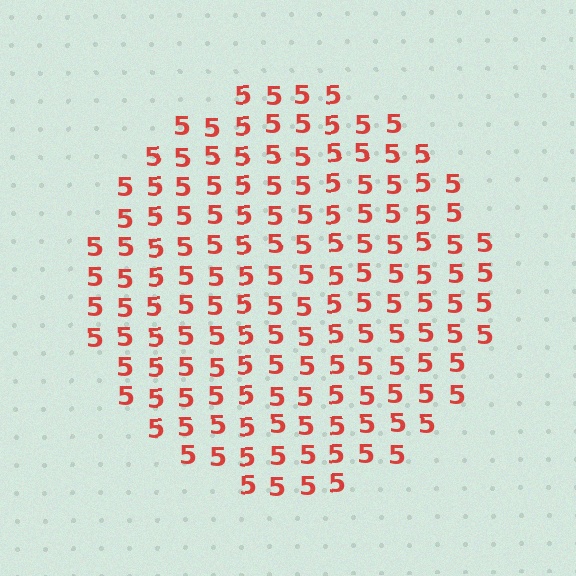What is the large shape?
The large shape is a circle.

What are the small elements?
The small elements are digit 5's.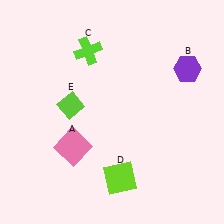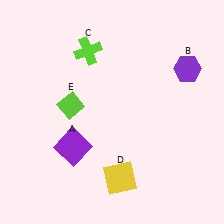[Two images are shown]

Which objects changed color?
A changed from pink to purple. D changed from lime to yellow.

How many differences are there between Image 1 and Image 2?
There are 2 differences between the two images.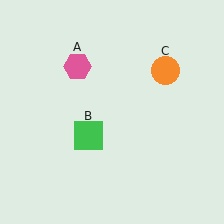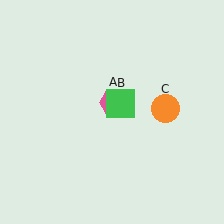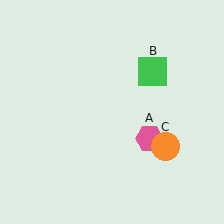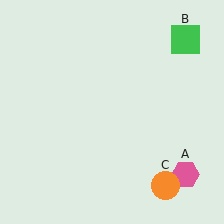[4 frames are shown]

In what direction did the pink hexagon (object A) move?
The pink hexagon (object A) moved down and to the right.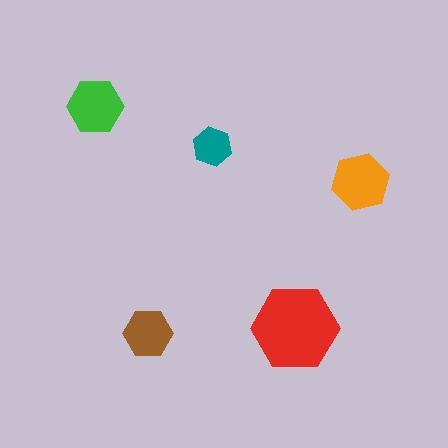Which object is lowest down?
The brown hexagon is bottommost.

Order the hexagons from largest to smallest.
the red one, the orange one, the green one, the brown one, the teal one.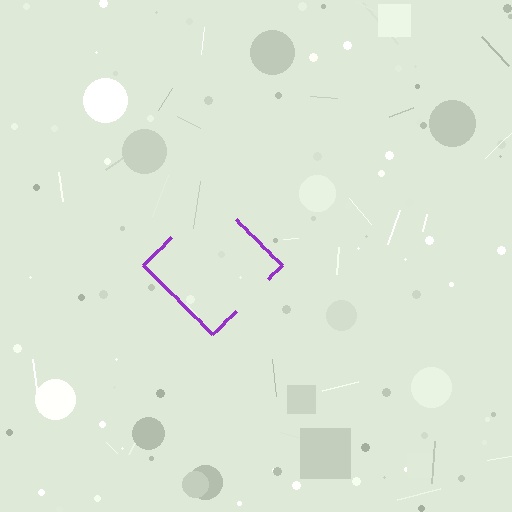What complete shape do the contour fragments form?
The contour fragments form a diamond.